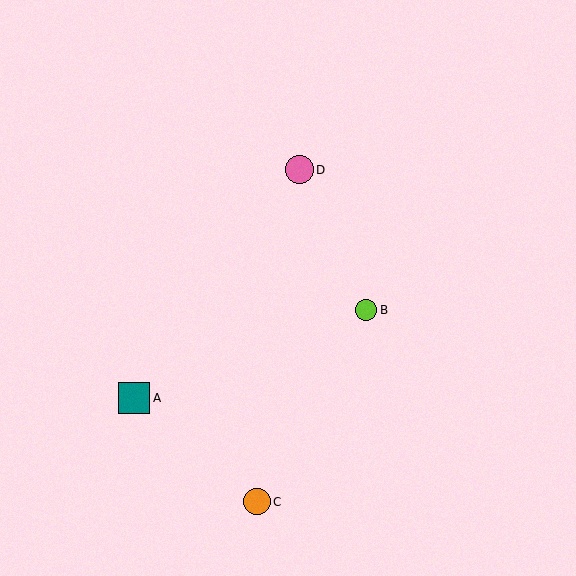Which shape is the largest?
The teal square (labeled A) is the largest.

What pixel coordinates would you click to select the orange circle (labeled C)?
Click at (257, 502) to select the orange circle C.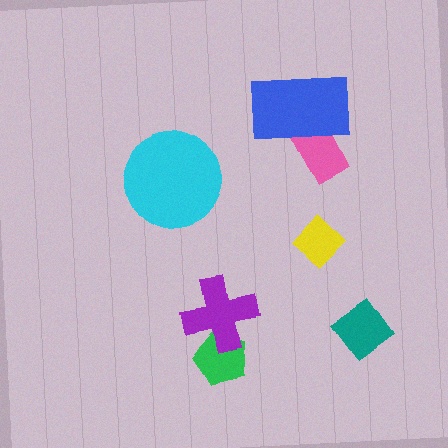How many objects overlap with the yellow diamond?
0 objects overlap with the yellow diamond.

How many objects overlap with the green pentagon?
1 object overlaps with the green pentagon.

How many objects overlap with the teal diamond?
0 objects overlap with the teal diamond.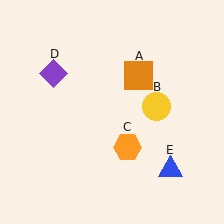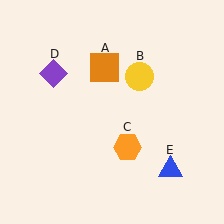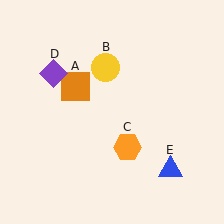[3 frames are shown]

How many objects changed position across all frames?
2 objects changed position: orange square (object A), yellow circle (object B).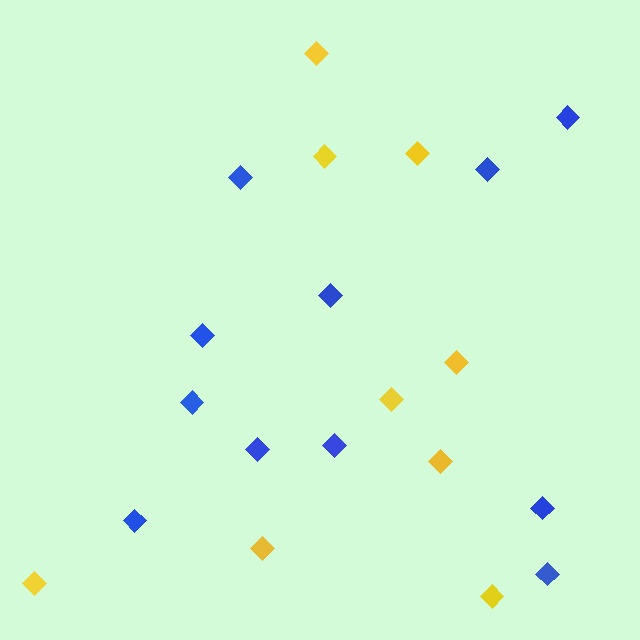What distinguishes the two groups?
There are 2 groups: one group of yellow diamonds (9) and one group of blue diamonds (11).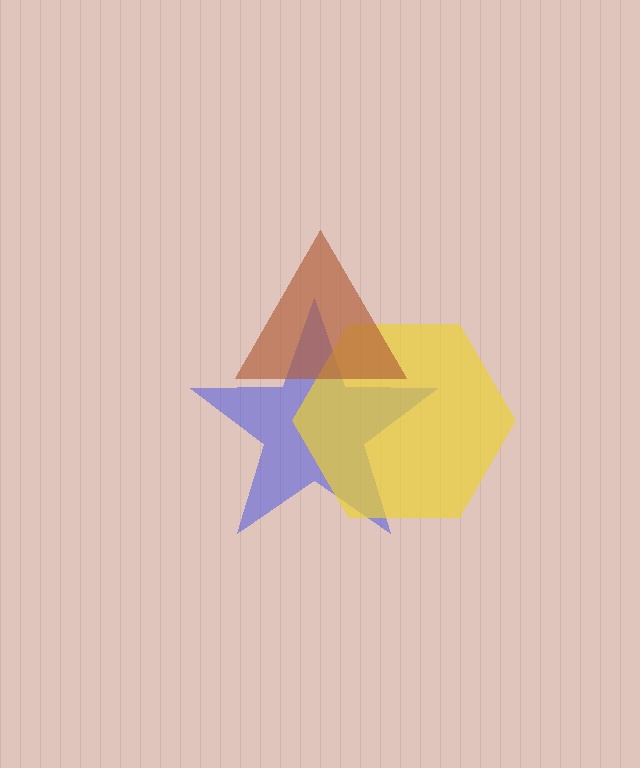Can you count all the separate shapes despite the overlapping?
Yes, there are 3 separate shapes.